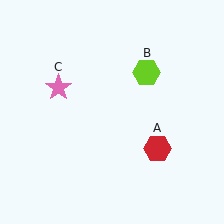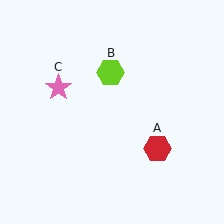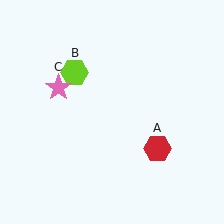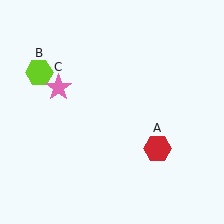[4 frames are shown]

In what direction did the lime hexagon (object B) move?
The lime hexagon (object B) moved left.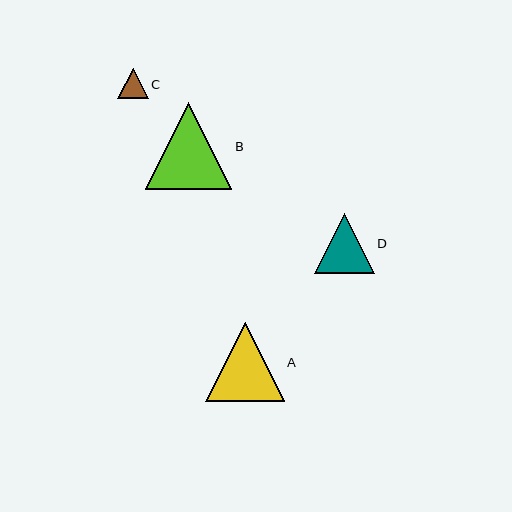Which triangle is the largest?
Triangle B is the largest with a size of approximately 86 pixels.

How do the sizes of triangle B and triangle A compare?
Triangle B and triangle A are approximately the same size.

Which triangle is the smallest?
Triangle C is the smallest with a size of approximately 31 pixels.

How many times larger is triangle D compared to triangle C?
Triangle D is approximately 1.9 times the size of triangle C.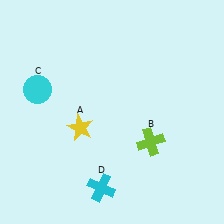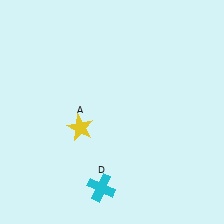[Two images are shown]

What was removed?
The cyan circle (C), the lime cross (B) were removed in Image 2.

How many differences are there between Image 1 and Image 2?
There are 2 differences between the two images.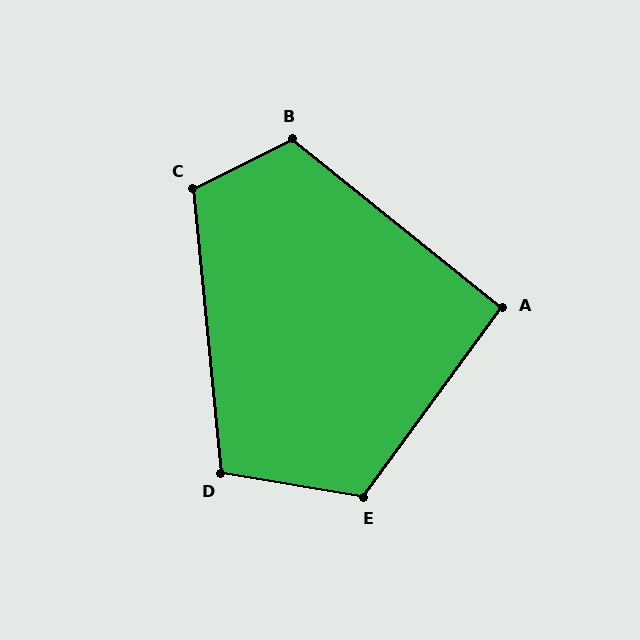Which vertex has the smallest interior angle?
A, at approximately 93 degrees.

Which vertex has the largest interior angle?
E, at approximately 117 degrees.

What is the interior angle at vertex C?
Approximately 111 degrees (obtuse).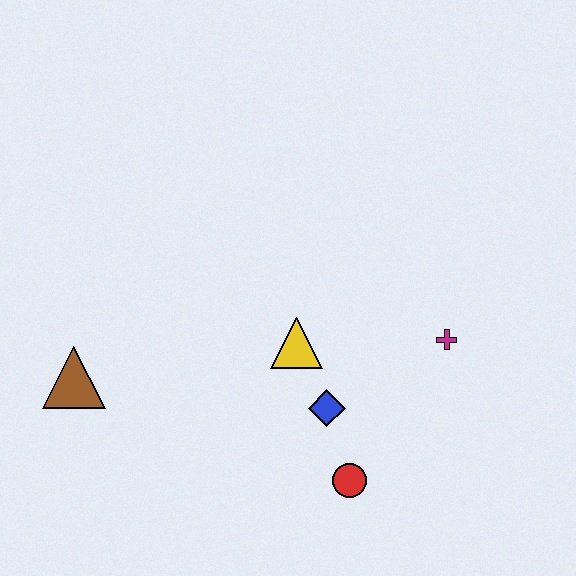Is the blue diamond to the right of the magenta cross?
No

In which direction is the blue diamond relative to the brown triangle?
The blue diamond is to the right of the brown triangle.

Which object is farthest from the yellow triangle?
The brown triangle is farthest from the yellow triangle.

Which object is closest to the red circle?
The blue diamond is closest to the red circle.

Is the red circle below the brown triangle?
Yes